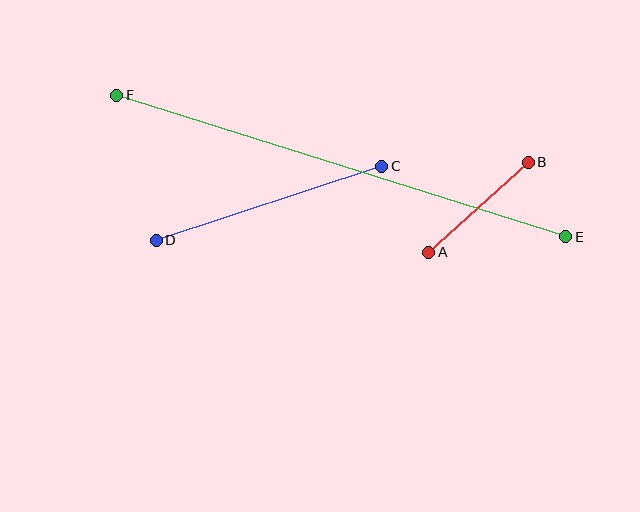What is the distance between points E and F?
The distance is approximately 471 pixels.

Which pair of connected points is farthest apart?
Points E and F are farthest apart.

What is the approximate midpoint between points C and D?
The midpoint is at approximately (269, 203) pixels.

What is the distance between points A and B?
The distance is approximately 134 pixels.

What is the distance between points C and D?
The distance is approximately 237 pixels.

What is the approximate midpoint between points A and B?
The midpoint is at approximately (478, 207) pixels.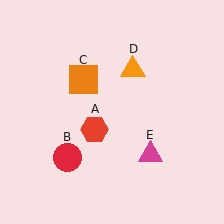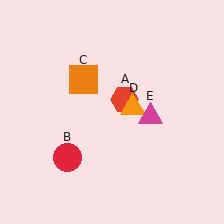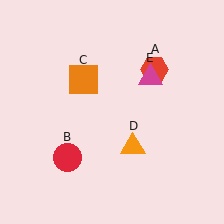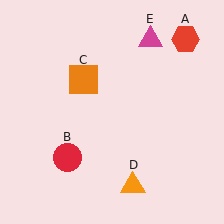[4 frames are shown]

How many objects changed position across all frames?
3 objects changed position: red hexagon (object A), orange triangle (object D), magenta triangle (object E).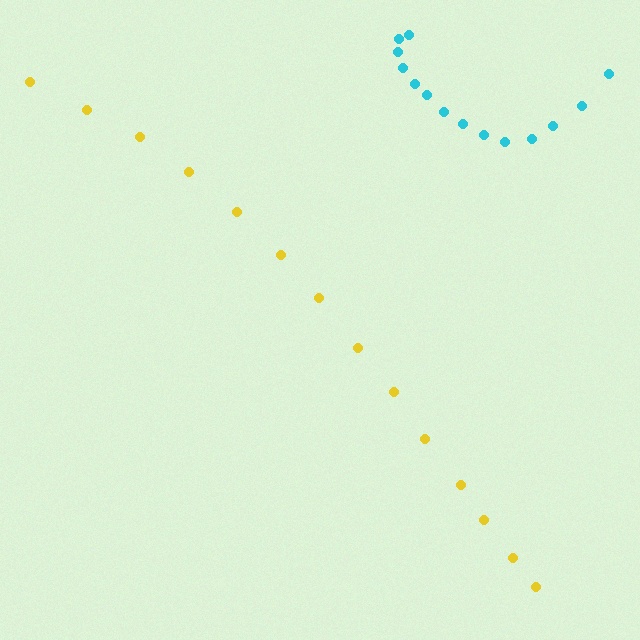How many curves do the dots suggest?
There are 2 distinct paths.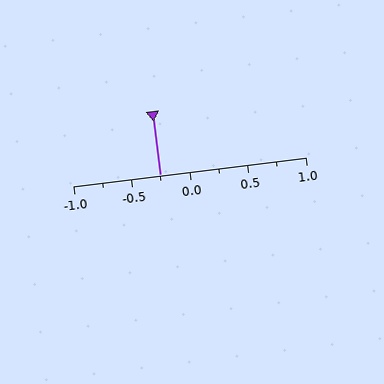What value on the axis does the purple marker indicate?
The marker indicates approximately -0.25.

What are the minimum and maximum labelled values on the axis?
The axis runs from -1.0 to 1.0.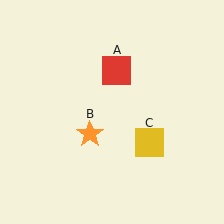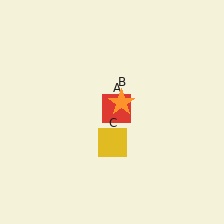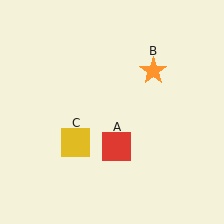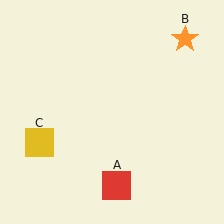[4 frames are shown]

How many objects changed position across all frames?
3 objects changed position: red square (object A), orange star (object B), yellow square (object C).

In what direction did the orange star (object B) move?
The orange star (object B) moved up and to the right.